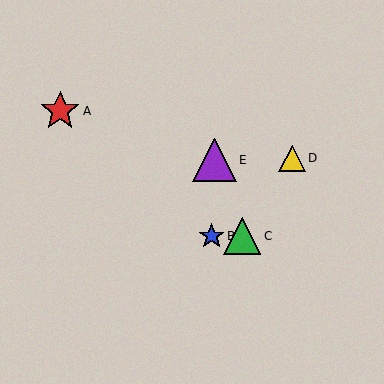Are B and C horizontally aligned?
Yes, both are at y≈236.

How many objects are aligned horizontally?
2 objects (B, C) are aligned horizontally.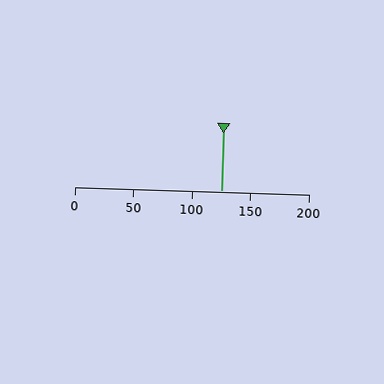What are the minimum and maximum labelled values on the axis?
The axis runs from 0 to 200.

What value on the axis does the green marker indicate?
The marker indicates approximately 125.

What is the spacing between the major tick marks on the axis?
The major ticks are spaced 50 apart.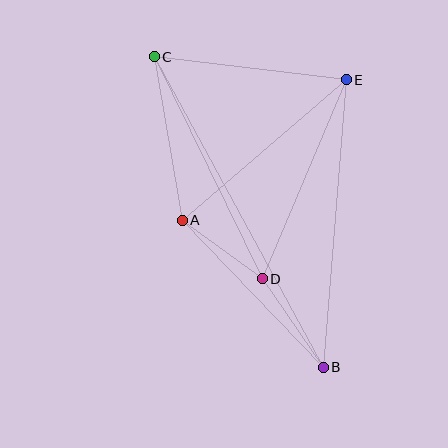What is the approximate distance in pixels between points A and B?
The distance between A and B is approximately 204 pixels.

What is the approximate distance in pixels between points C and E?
The distance between C and E is approximately 193 pixels.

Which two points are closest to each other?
Points A and D are closest to each other.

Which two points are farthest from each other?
Points B and C are farthest from each other.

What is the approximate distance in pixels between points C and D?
The distance between C and D is approximately 247 pixels.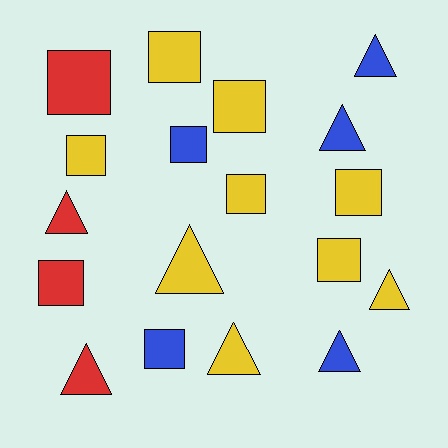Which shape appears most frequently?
Square, with 10 objects.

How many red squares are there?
There are 2 red squares.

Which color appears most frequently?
Yellow, with 9 objects.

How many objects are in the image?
There are 18 objects.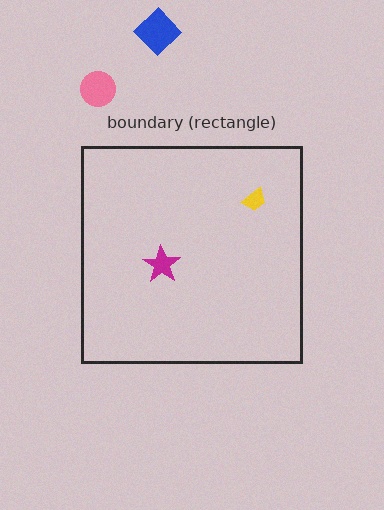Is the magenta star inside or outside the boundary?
Inside.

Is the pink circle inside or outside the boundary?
Outside.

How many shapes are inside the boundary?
2 inside, 2 outside.